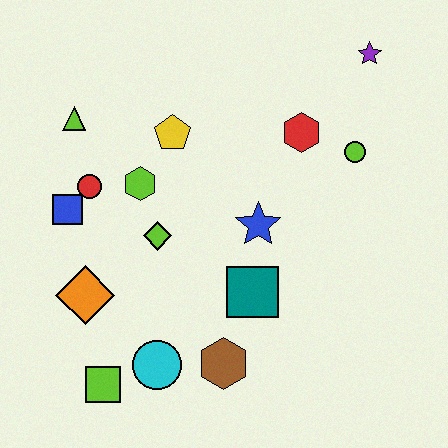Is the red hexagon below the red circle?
No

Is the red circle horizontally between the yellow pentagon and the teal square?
No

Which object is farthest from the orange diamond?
The purple star is farthest from the orange diamond.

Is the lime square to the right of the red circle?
Yes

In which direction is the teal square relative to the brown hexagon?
The teal square is above the brown hexagon.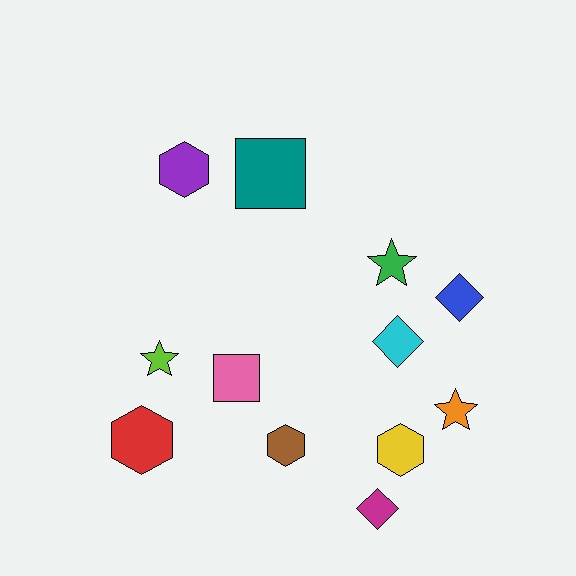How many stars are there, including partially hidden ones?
There are 3 stars.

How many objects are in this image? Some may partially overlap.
There are 12 objects.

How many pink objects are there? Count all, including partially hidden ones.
There is 1 pink object.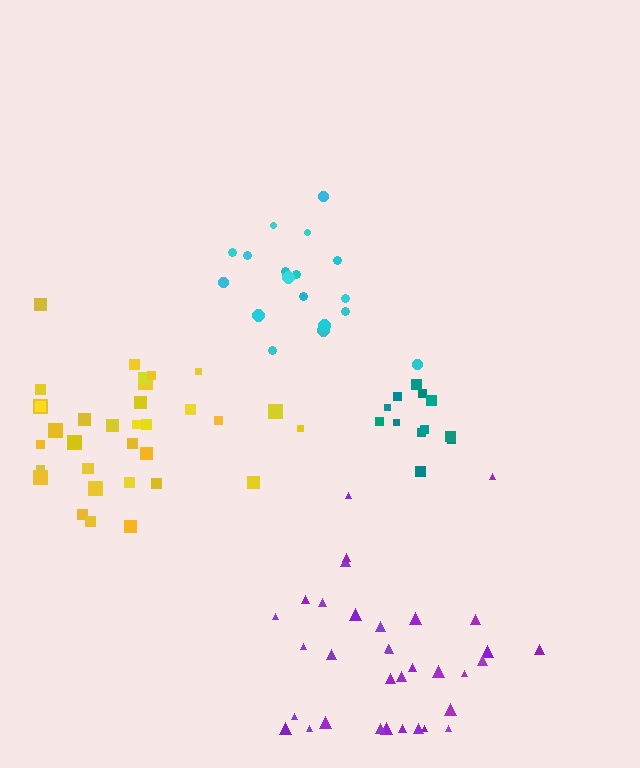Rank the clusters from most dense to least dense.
teal, purple, yellow, cyan.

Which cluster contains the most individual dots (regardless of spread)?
Yellow (35).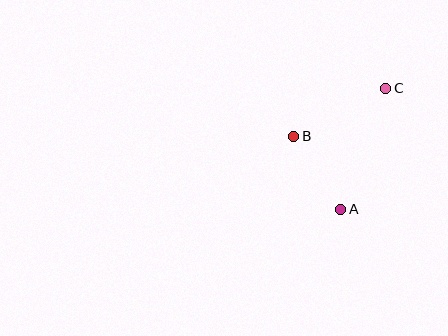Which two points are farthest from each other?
Points A and C are farthest from each other.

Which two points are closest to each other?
Points A and B are closest to each other.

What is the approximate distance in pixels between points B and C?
The distance between B and C is approximately 104 pixels.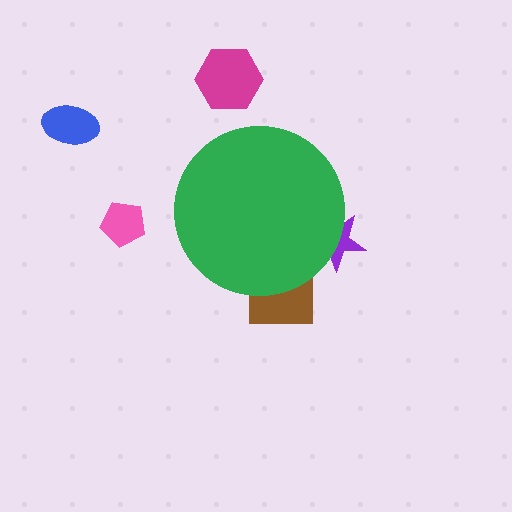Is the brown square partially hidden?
Yes, the brown square is partially hidden behind the green circle.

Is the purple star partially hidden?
Yes, the purple star is partially hidden behind the green circle.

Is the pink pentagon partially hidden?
No, the pink pentagon is fully visible.